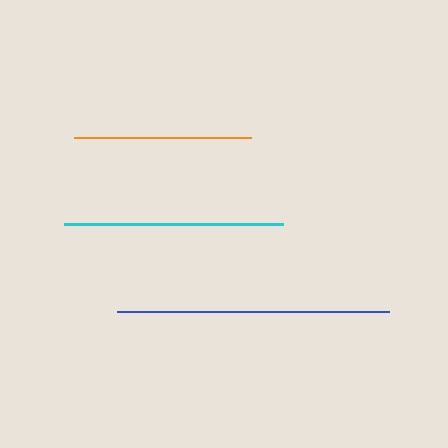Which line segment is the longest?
The blue line is the longest at approximately 271 pixels.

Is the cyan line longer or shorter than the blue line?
The blue line is longer than the cyan line.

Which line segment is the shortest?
The orange line is the shortest at approximately 177 pixels.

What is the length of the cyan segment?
The cyan segment is approximately 219 pixels long.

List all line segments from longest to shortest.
From longest to shortest: blue, cyan, orange.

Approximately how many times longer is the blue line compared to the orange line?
The blue line is approximately 1.5 times the length of the orange line.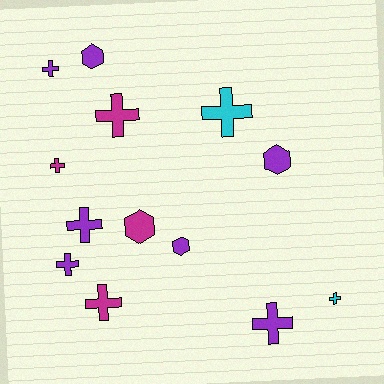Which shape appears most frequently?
Cross, with 9 objects.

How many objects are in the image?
There are 13 objects.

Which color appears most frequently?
Purple, with 7 objects.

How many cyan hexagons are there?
There are no cyan hexagons.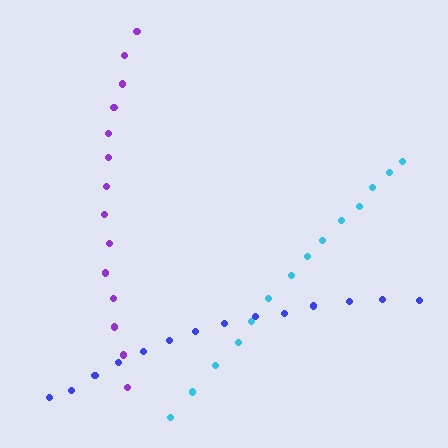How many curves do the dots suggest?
There are 3 distinct paths.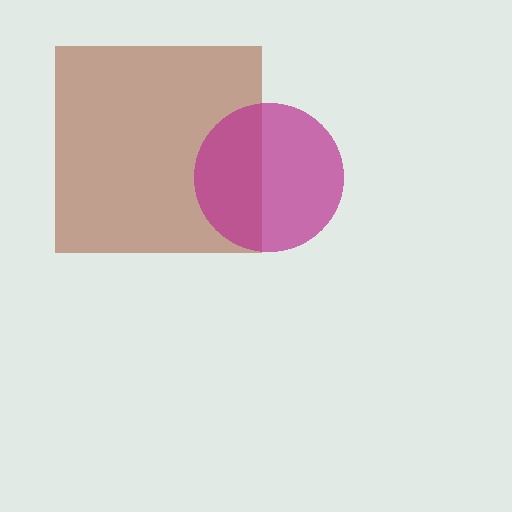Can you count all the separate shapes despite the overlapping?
Yes, there are 2 separate shapes.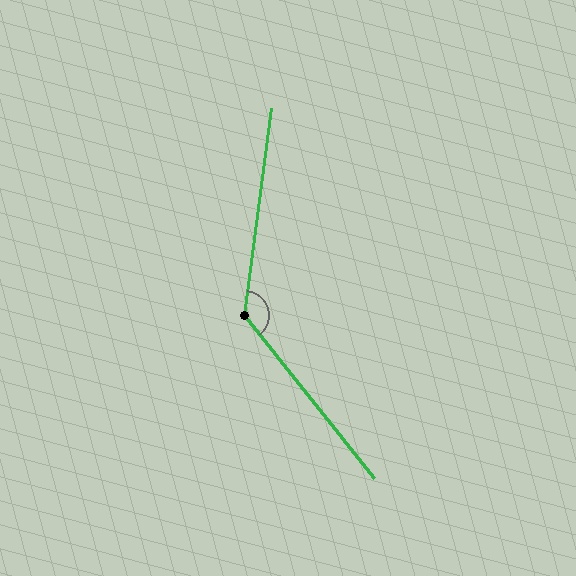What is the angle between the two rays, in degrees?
Approximately 134 degrees.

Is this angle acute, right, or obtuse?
It is obtuse.